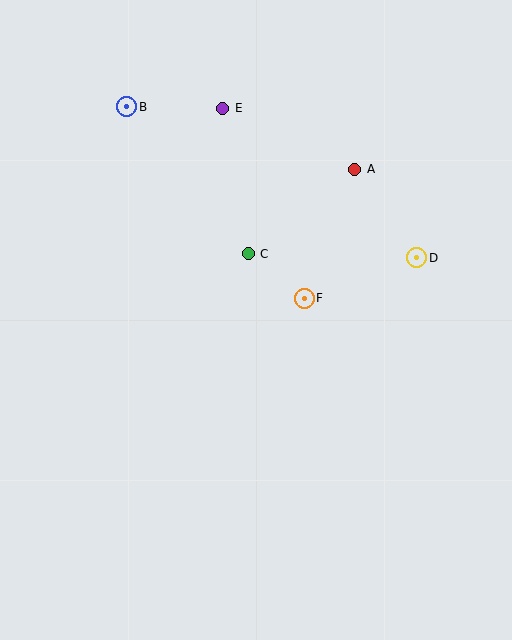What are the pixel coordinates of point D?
Point D is at (417, 258).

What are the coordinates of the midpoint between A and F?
The midpoint between A and F is at (330, 234).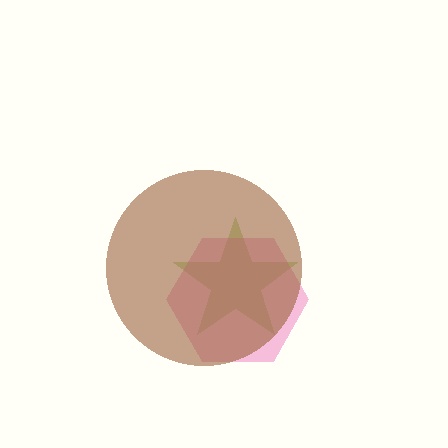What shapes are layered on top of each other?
The layered shapes are: a lime star, a pink hexagon, a brown circle.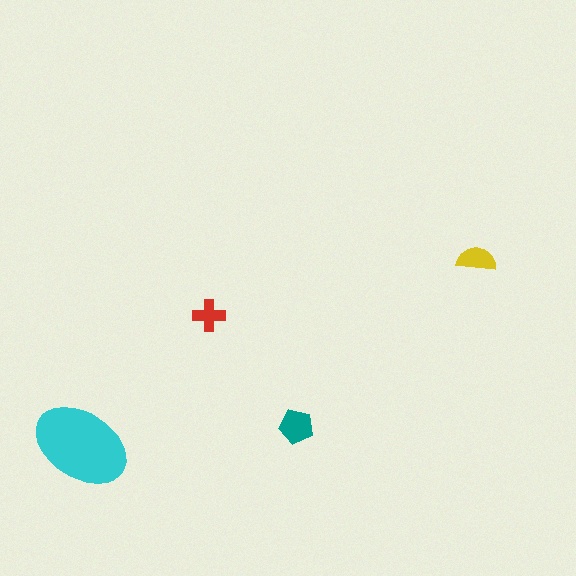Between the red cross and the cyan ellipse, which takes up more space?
The cyan ellipse.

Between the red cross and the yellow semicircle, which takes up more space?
The yellow semicircle.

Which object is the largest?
The cyan ellipse.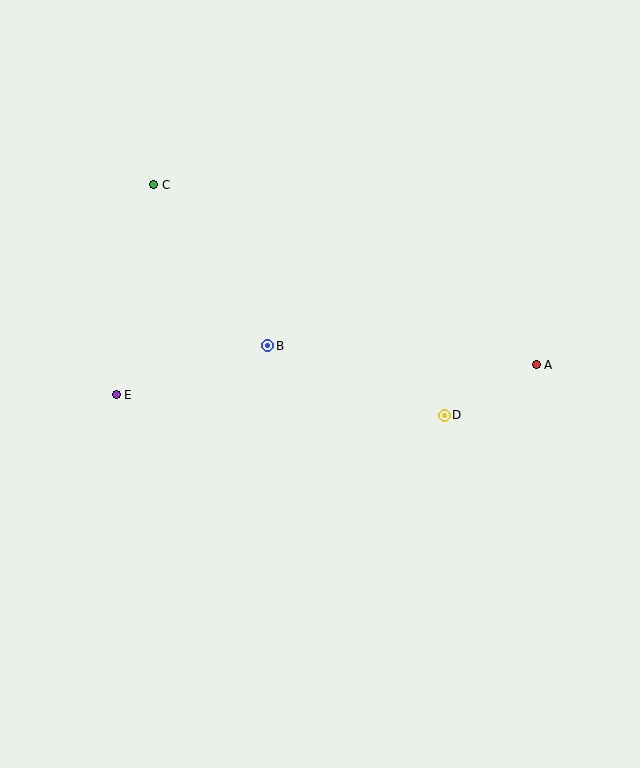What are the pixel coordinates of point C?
Point C is at (154, 185).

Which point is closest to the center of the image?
Point B at (268, 346) is closest to the center.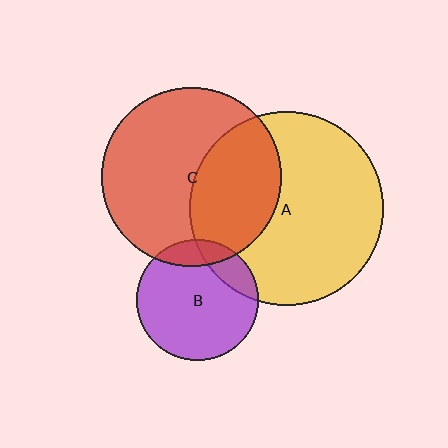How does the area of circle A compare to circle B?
Approximately 2.5 times.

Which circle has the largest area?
Circle A (yellow).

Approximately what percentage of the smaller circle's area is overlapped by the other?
Approximately 15%.